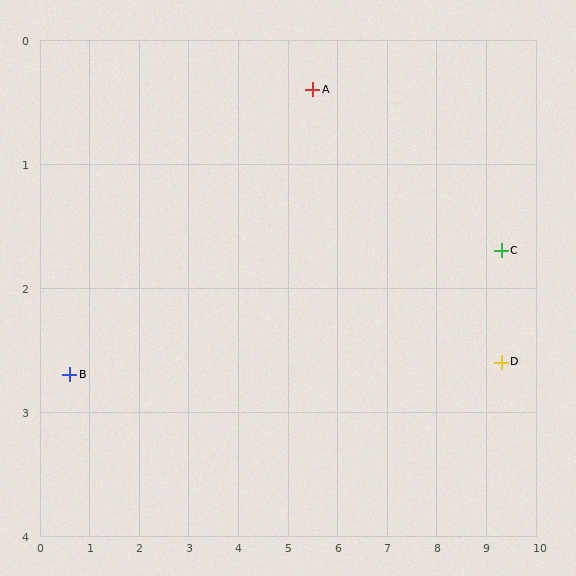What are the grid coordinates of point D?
Point D is at approximately (9.3, 2.6).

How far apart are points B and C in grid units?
Points B and C are about 8.8 grid units apart.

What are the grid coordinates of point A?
Point A is at approximately (5.5, 0.4).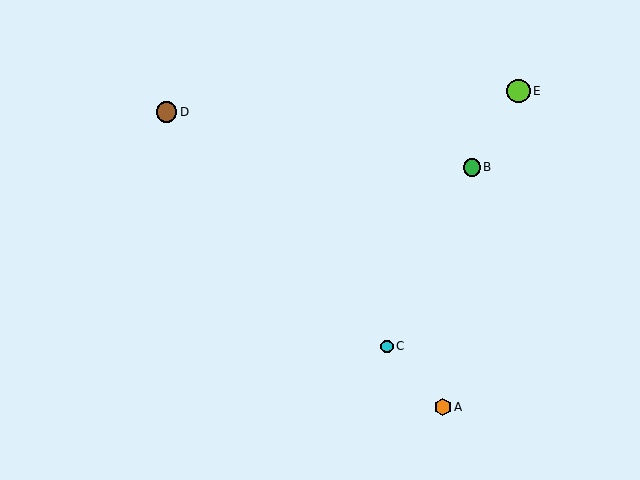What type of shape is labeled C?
Shape C is a cyan circle.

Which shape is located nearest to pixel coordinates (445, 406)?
The orange hexagon (labeled A) at (443, 407) is nearest to that location.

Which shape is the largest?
The lime circle (labeled E) is the largest.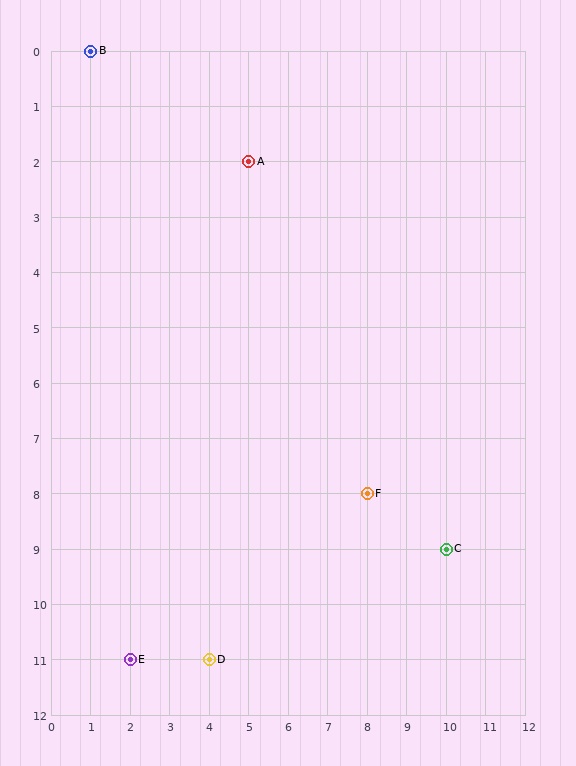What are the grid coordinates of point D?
Point D is at grid coordinates (4, 11).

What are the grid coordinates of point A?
Point A is at grid coordinates (5, 2).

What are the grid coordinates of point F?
Point F is at grid coordinates (8, 8).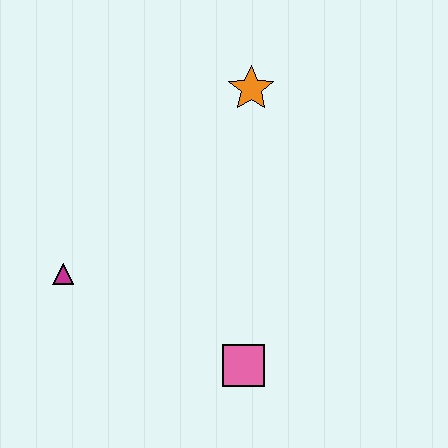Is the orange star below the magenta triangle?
No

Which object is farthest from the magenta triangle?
The orange star is farthest from the magenta triangle.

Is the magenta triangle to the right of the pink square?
No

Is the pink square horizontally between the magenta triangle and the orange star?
Yes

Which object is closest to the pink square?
The magenta triangle is closest to the pink square.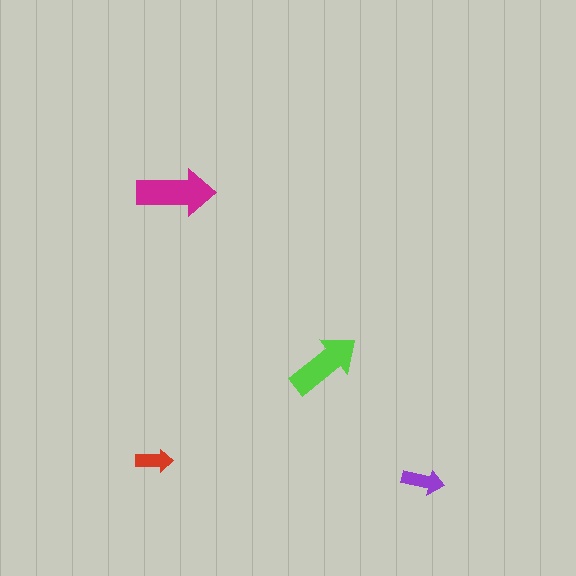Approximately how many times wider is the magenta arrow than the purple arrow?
About 2 times wider.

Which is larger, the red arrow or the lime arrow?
The lime one.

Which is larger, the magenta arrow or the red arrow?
The magenta one.